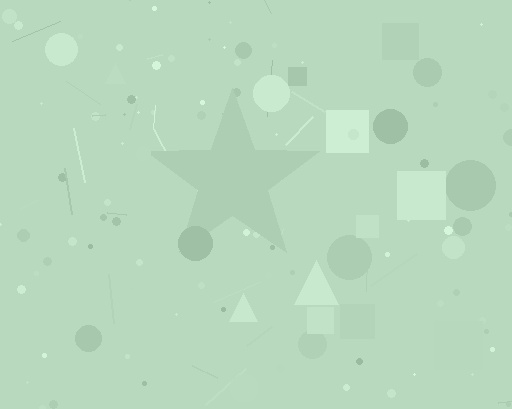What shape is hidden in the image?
A star is hidden in the image.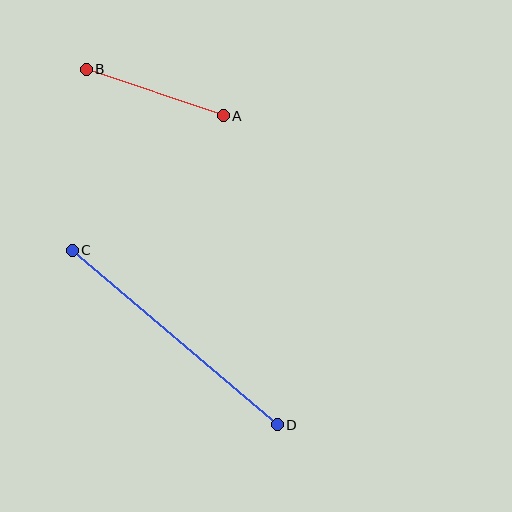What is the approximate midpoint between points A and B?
The midpoint is at approximately (155, 93) pixels.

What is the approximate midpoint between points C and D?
The midpoint is at approximately (175, 337) pixels.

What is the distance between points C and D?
The distance is approximately 269 pixels.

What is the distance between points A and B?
The distance is approximately 145 pixels.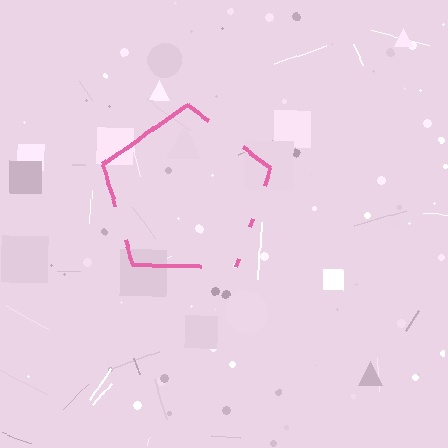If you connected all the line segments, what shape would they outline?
They would outline a pentagon.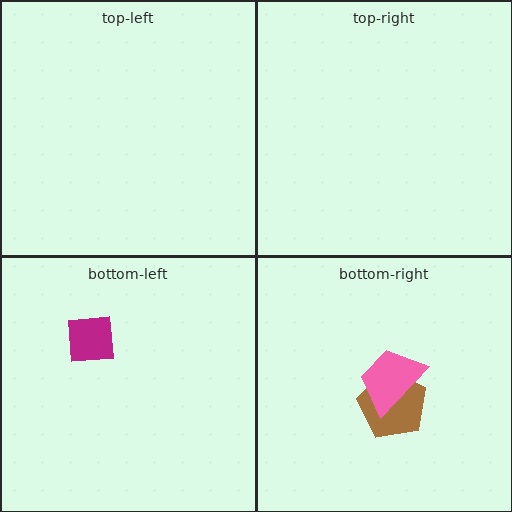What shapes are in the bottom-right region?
The brown pentagon, the pink trapezoid.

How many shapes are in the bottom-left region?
1.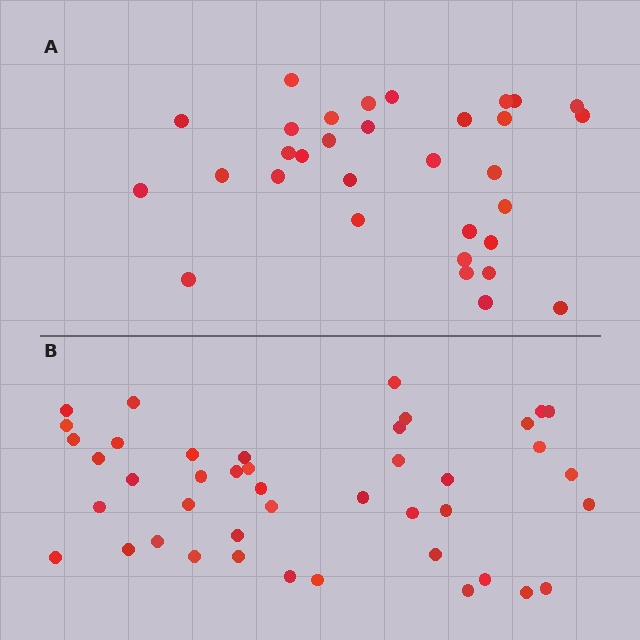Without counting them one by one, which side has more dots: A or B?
Region B (the bottom region) has more dots.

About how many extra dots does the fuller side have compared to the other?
Region B has roughly 12 or so more dots than region A.